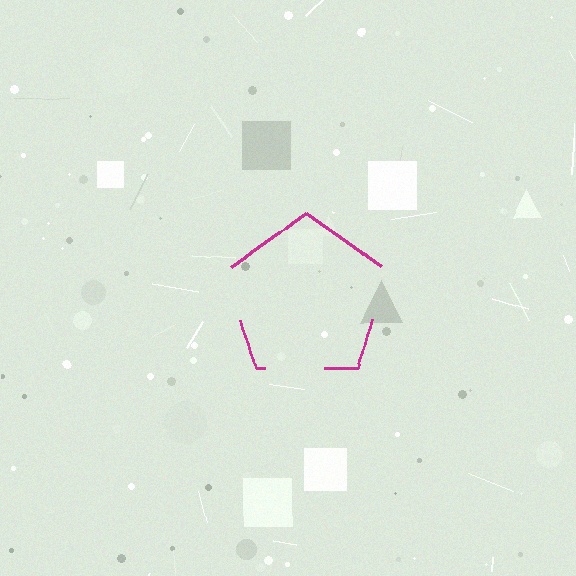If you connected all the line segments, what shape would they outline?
They would outline a pentagon.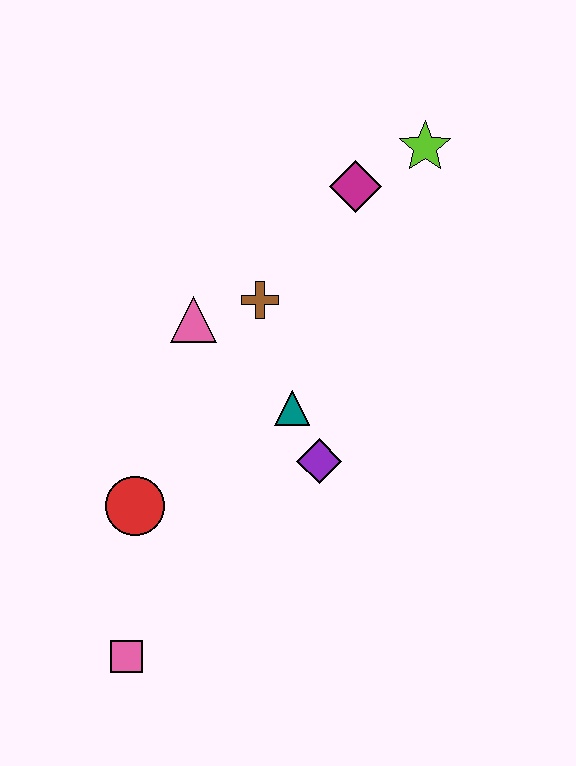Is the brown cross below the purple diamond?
No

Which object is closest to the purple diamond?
The teal triangle is closest to the purple diamond.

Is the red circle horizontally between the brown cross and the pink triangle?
No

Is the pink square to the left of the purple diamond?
Yes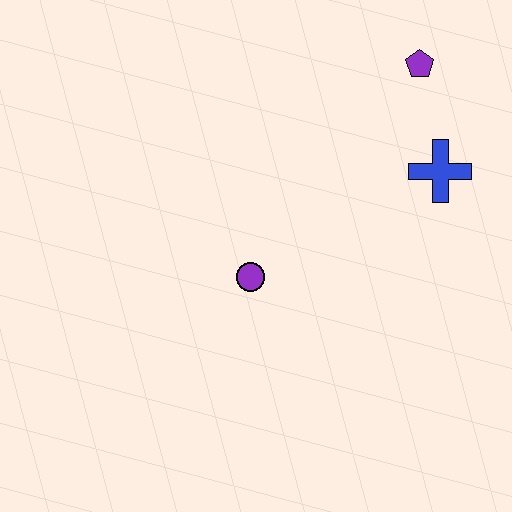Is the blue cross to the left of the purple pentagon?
No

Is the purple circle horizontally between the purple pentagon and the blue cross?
No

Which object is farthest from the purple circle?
The purple pentagon is farthest from the purple circle.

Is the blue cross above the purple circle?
Yes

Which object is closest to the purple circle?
The blue cross is closest to the purple circle.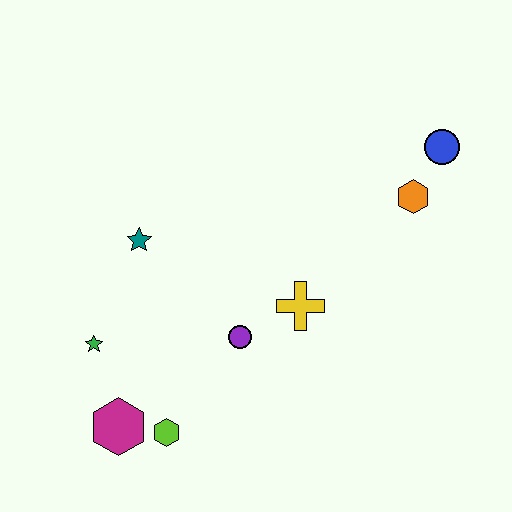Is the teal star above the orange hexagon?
No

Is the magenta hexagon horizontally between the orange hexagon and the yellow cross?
No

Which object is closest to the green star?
The magenta hexagon is closest to the green star.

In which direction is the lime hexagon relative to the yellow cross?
The lime hexagon is to the left of the yellow cross.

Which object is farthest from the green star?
The blue circle is farthest from the green star.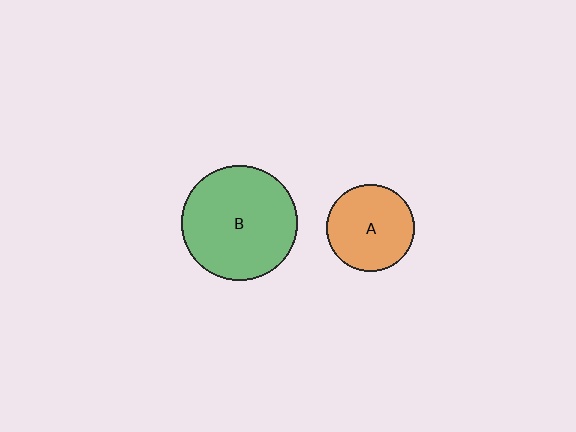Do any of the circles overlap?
No, none of the circles overlap.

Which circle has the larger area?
Circle B (green).